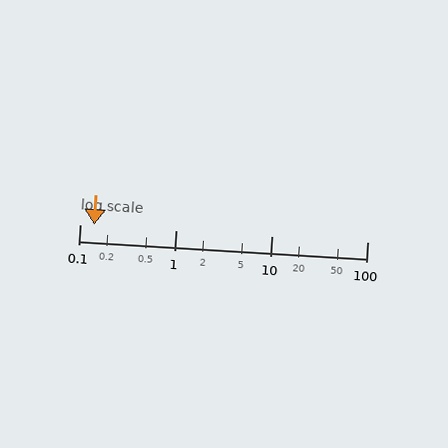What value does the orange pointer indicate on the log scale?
The pointer indicates approximately 0.14.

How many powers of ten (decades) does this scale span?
The scale spans 3 decades, from 0.1 to 100.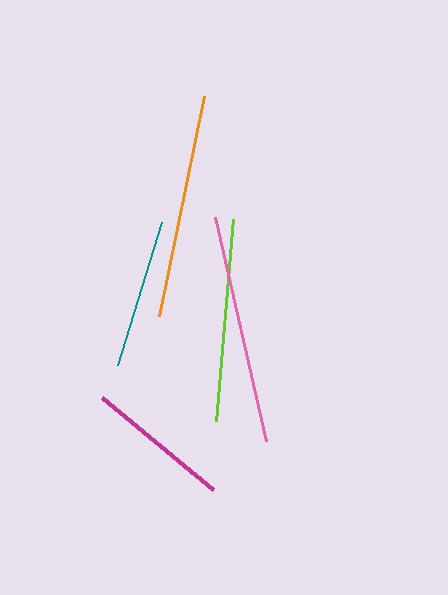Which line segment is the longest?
The pink line is the longest at approximately 229 pixels.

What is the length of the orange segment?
The orange segment is approximately 225 pixels long.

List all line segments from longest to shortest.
From longest to shortest: pink, orange, lime, teal, magenta.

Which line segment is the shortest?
The magenta line is the shortest at approximately 144 pixels.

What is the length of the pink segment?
The pink segment is approximately 229 pixels long.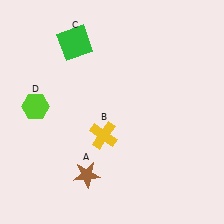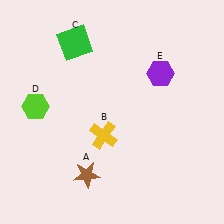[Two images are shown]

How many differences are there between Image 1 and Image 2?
There is 1 difference between the two images.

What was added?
A purple hexagon (E) was added in Image 2.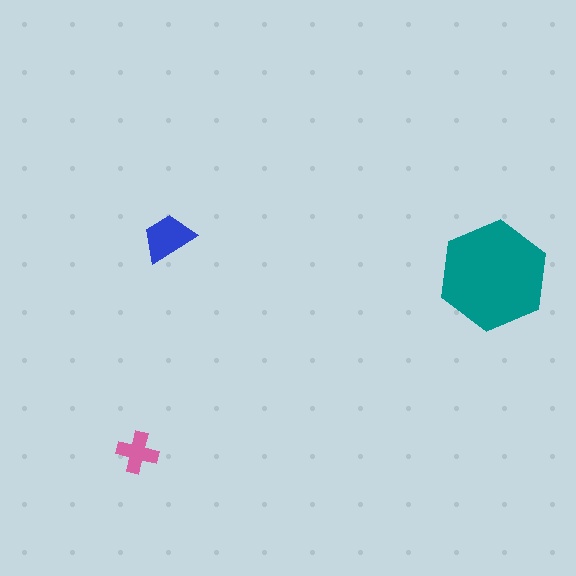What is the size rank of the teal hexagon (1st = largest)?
1st.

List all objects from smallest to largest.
The pink cross, the blue trapezoid, the teal hexagon.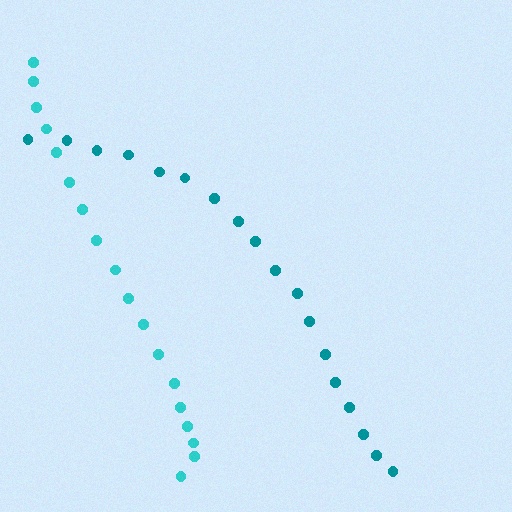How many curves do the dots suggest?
There are 2 distinct paths.